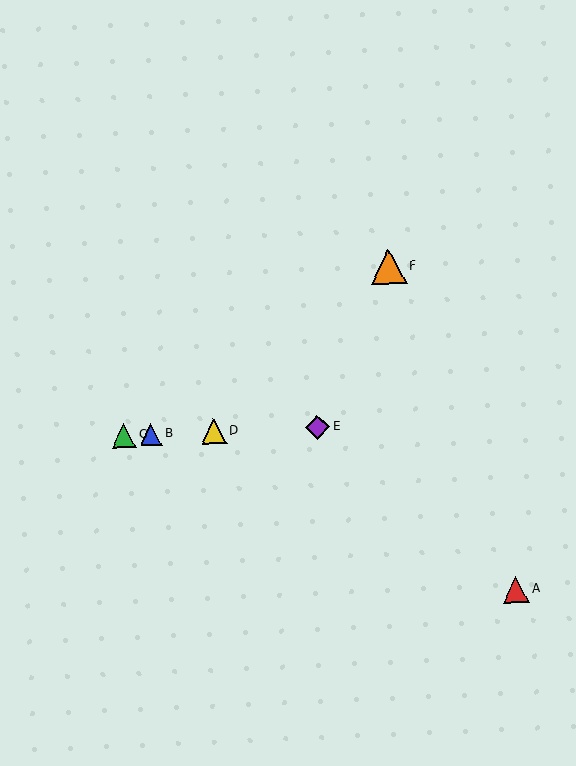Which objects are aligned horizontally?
Objects B, C, D, E are aligned horizontally.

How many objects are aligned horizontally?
4 objects (B, C, D, E) are aligned horizontally.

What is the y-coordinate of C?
Object C is at y≈436.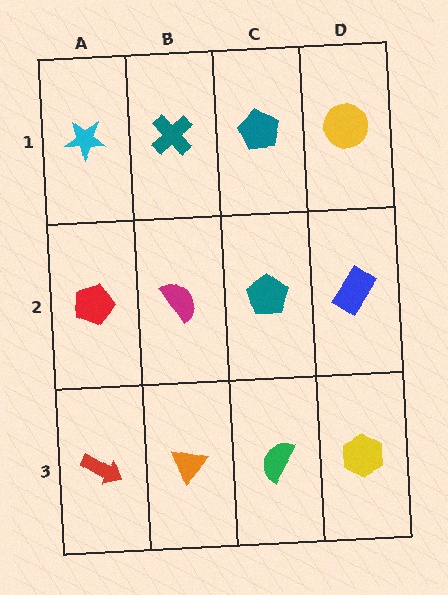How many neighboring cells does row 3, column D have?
2.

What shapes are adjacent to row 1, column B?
A magenta semicircle (row 2, column B), a cyan star (row 1, column A), a teal pentagon (row 1, column C).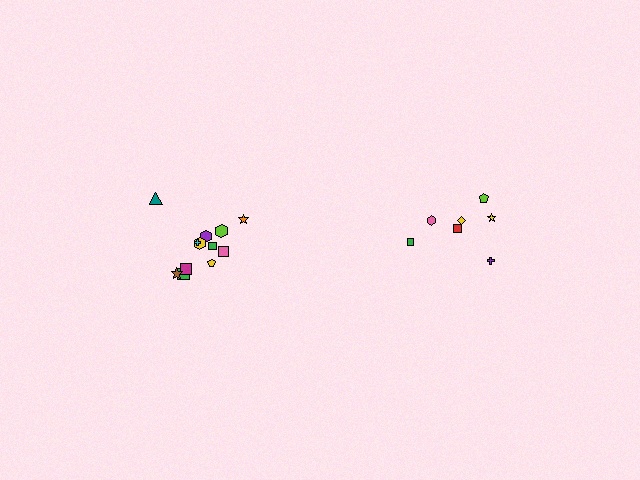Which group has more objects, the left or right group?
The left group.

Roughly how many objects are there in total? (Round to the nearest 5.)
Roughly 20 objects in total.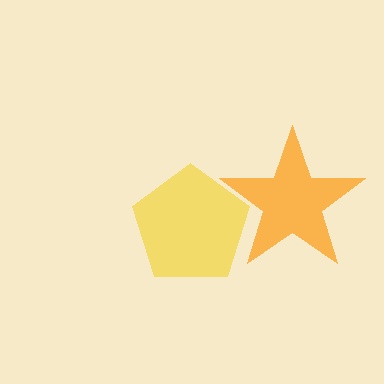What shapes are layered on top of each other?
The layered shapes are: a yellow pentagon, an orange star.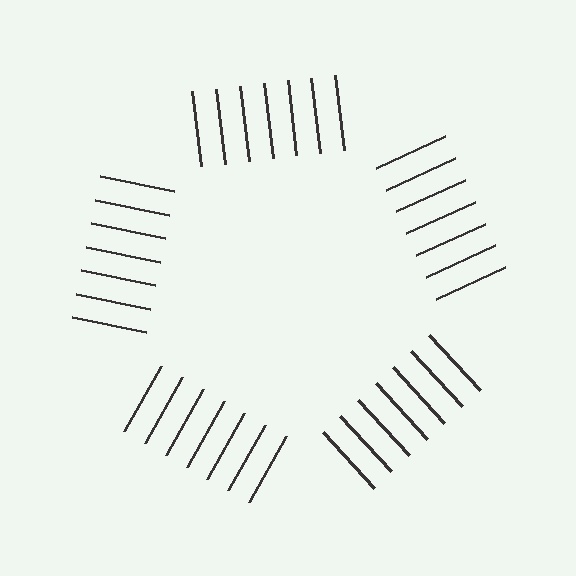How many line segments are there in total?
35 — 7 along each of the 5 edges.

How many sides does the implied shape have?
5 sides — the line-ends trace a pentagon.